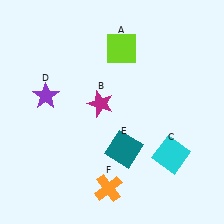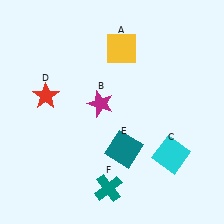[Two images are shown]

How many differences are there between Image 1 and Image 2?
There are 3 differences between the two images.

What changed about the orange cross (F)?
In Image 1, F is orange. In Image 2, it changed to teal.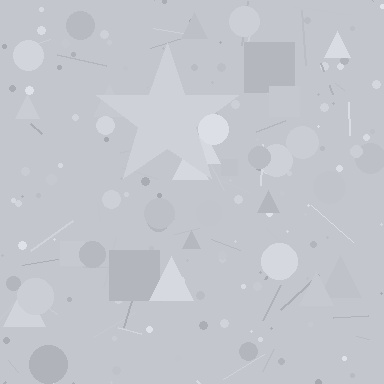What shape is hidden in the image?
A star is hidden in the image.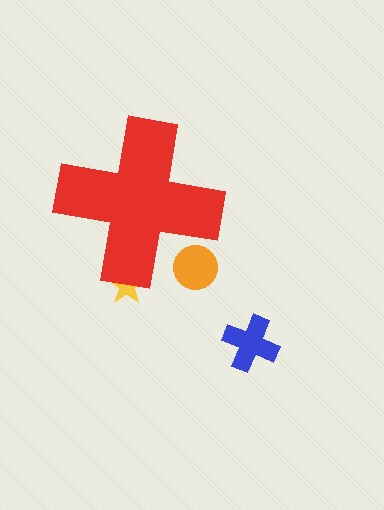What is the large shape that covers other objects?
A red cross.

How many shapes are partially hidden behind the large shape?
2 shapes are partially hidden.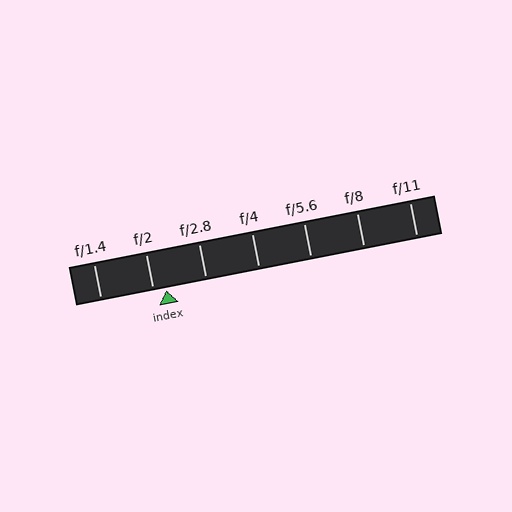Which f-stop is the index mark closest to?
The index mark is closest to f/2.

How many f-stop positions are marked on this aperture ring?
There are 7 f-stop positions marked.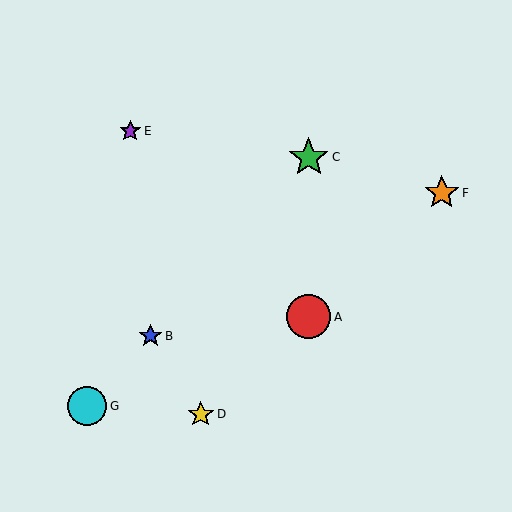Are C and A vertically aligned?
Yes, both are at x≈309.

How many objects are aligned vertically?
2 objects (A, C) are aligned vertically.